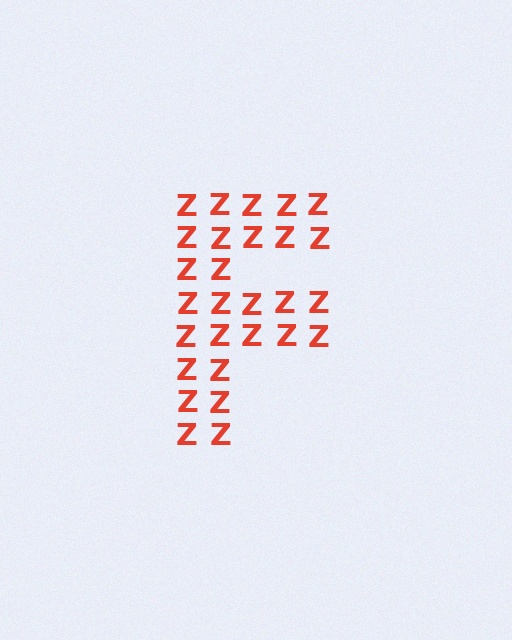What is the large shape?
The large shape is the letter F.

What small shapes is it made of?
It is made of small letter Z's.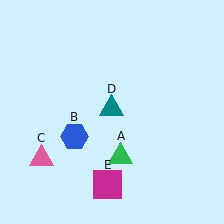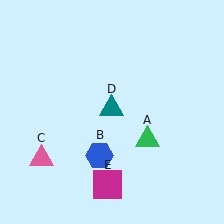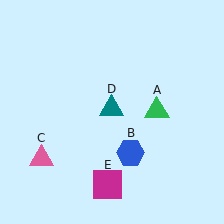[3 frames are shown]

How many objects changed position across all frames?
2 objects changed position: green triangle (object A), blue hexagon (object B).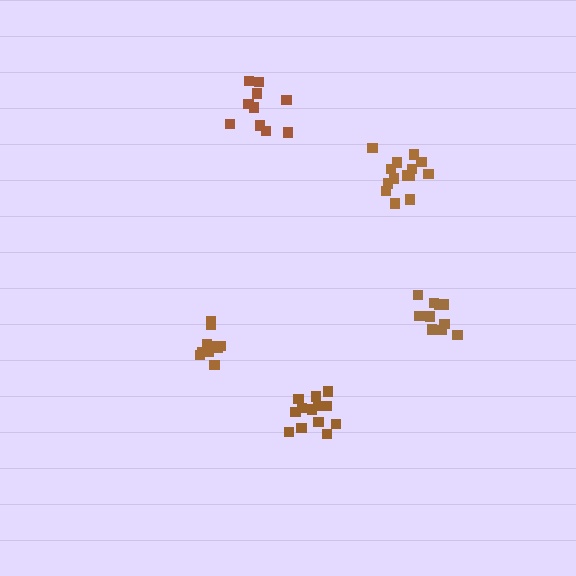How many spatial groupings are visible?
There are 5 spatial groupings.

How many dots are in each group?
Group 1: 10 dots, Group 2: 10 dots, Group 3: 14 dots, Group 4: 13 dots, Group 5: 10 dots (57 total).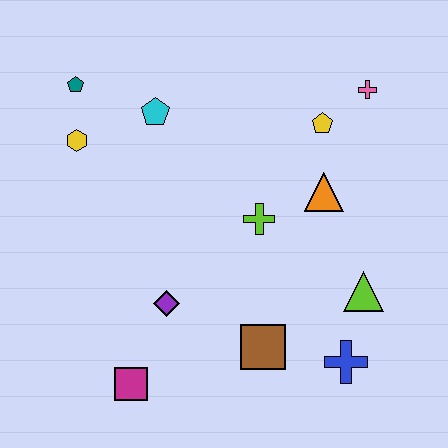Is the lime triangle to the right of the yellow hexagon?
Yes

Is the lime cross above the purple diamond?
Yes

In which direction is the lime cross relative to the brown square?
The lime cross is above the brown square.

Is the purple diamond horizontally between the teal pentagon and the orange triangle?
Yes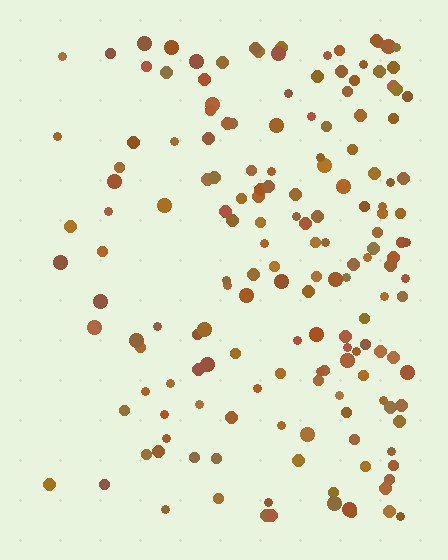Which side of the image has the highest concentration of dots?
The right.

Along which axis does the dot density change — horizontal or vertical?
Horizontal.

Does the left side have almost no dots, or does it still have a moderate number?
Still a moderate number, just noticeably fewer than the right.